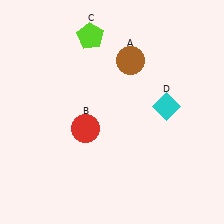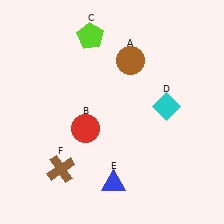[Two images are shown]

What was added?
A blue triangle (E), a brown cross (F) were added in Image 2.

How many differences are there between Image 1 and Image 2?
There are 2 differences between the two images.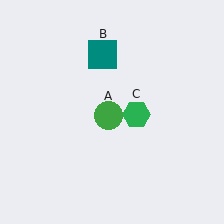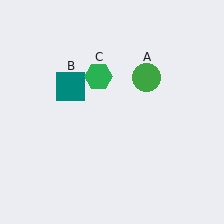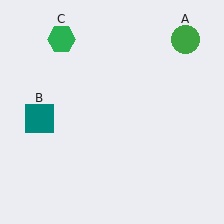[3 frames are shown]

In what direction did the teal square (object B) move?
The teal square (object B) moved down and to the left.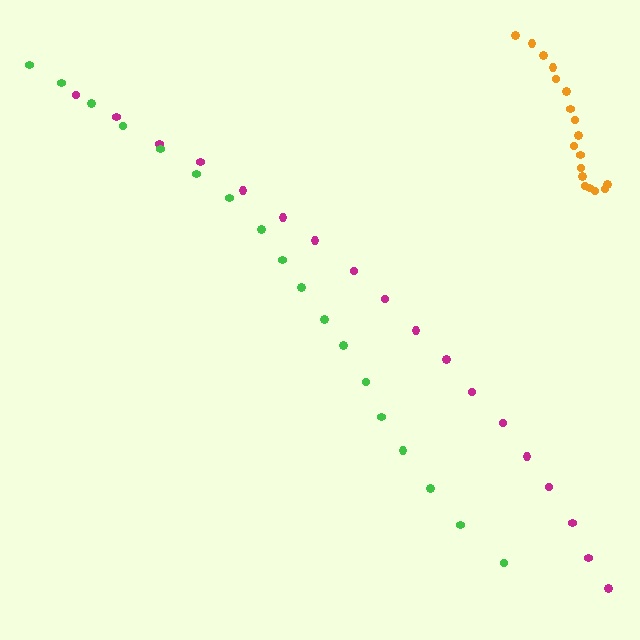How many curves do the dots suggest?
There are 3 distinct paths.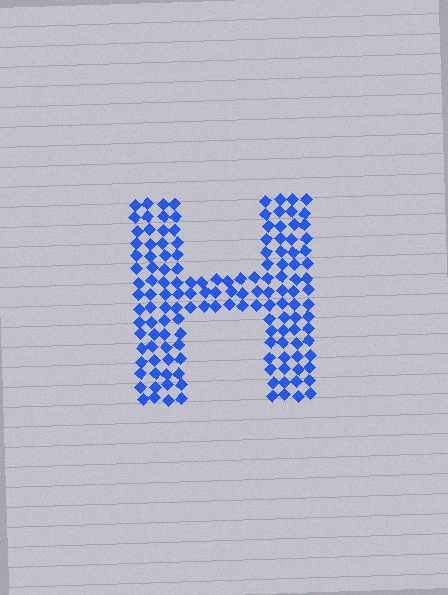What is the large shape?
The large shape is the letter H.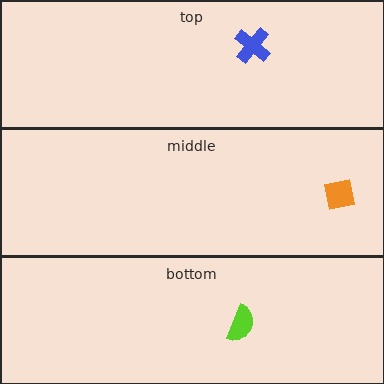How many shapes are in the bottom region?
1.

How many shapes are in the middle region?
1.